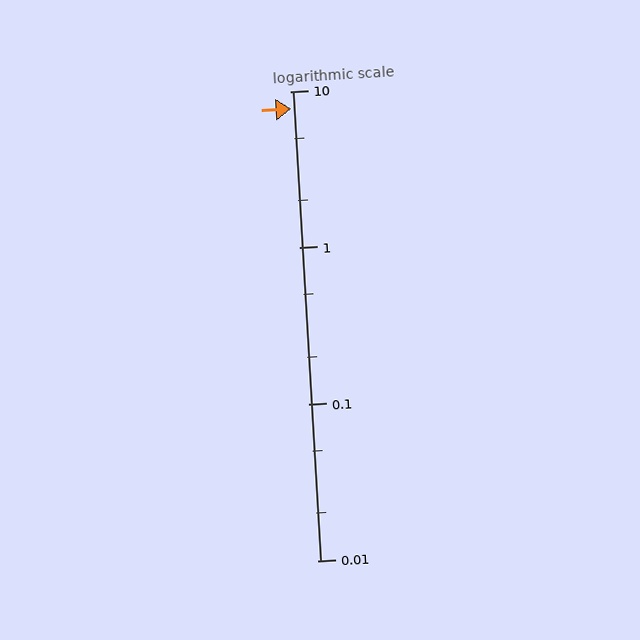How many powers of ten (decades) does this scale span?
The scale spans 3 decades, from 0.01 to 10.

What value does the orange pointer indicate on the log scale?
The pointer indicates approximately 7.7.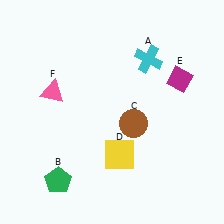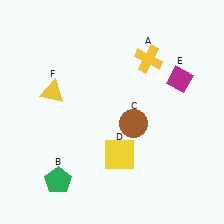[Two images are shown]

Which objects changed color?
A changed from cyan to yellow. F changed from pink to yellow.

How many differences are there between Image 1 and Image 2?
There are 2 differences between the two images.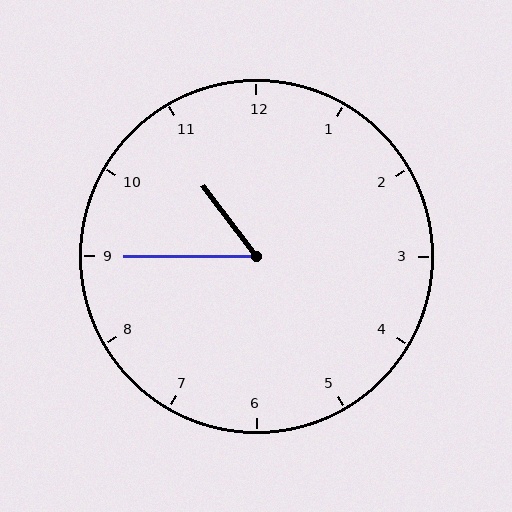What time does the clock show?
10:45.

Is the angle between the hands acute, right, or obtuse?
It is acute.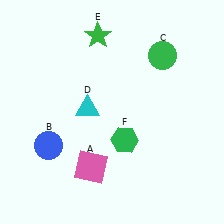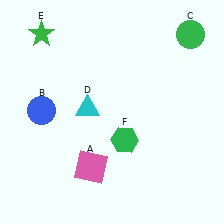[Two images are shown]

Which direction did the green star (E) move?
The green star (E) moved left.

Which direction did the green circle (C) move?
The green circle (C) moved right.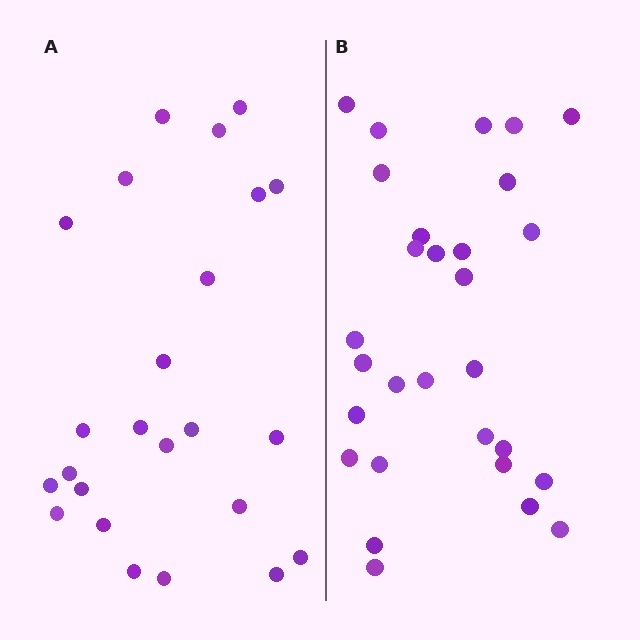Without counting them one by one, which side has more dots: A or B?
Region B (the right region) has more dots.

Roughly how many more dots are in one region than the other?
Region B has about 5 more dots than region A.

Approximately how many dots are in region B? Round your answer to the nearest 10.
About 30 dots. (The exact count is 29, which rounds to 30.)